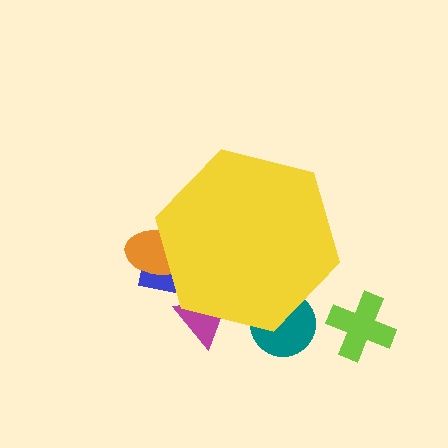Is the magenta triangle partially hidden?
Yes, the magenta triangle is partially hidden behind the yellow hexagon.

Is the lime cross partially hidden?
No, the lime cross is fully visible.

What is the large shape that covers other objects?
A yellow hexagon.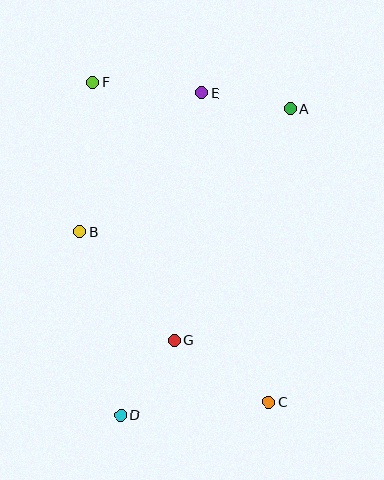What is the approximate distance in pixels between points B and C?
The distance between B and C is approximately 254 pixels.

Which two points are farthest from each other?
Points C and F are farthest from each other.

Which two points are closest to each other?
Points A and E are closest to each other.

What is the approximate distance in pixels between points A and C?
The distance between A and C is approximately 294 pixels.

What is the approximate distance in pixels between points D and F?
The distance between D and F is approximately 334 pixels.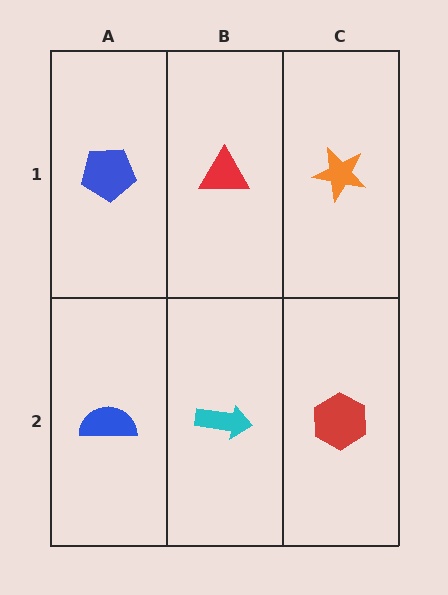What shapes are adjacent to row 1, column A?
A blue semicircle (row 2, column A), a red triangle (row 1, column B).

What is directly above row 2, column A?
A blue pentagon.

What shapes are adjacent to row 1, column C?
A red hexagon (row 2, column C), a red triangle (row 1, column B).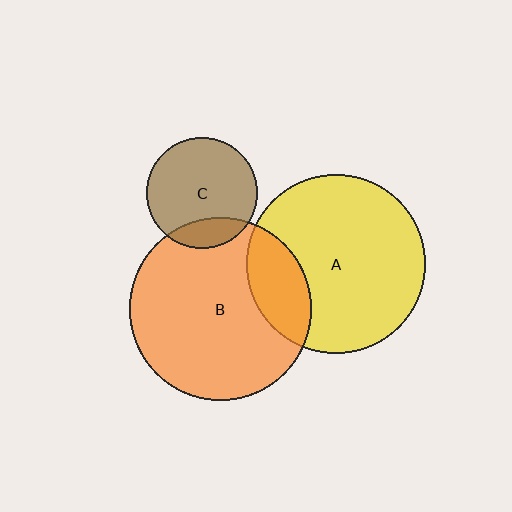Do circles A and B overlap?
Yes.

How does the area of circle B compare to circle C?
Approximately 2.7 times.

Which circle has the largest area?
Circle B (orange).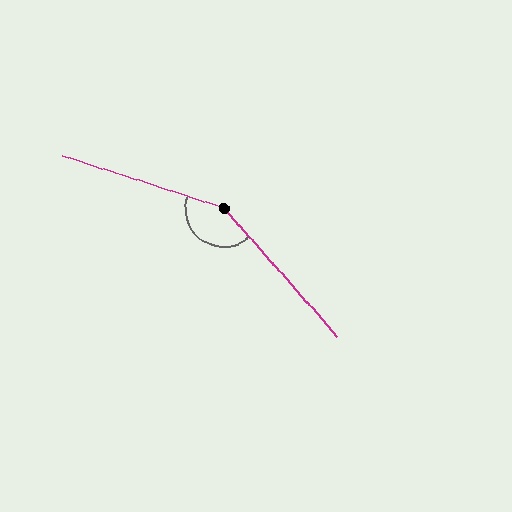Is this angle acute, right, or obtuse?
It is obtuse.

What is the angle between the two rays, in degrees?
Approximately 150 degrees.